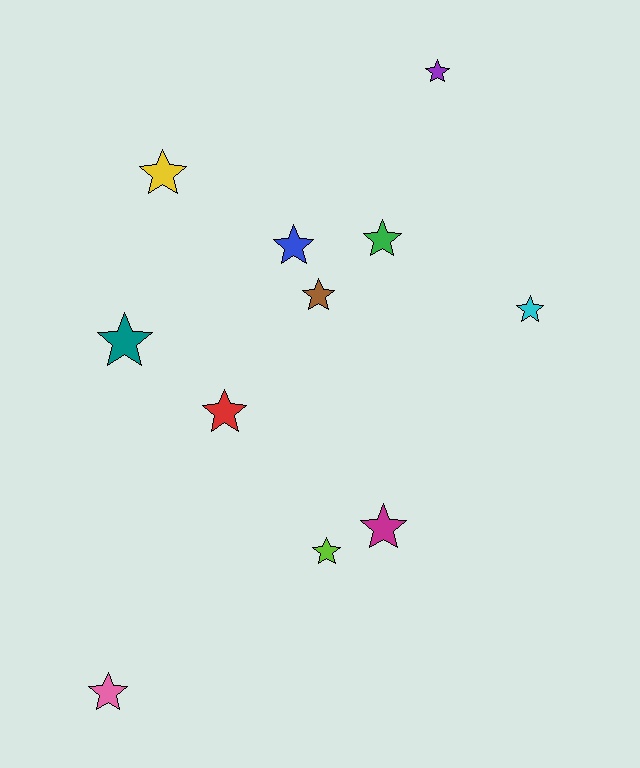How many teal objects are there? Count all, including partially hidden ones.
There is 1 teal object.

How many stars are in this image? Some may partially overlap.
There are 11 stars.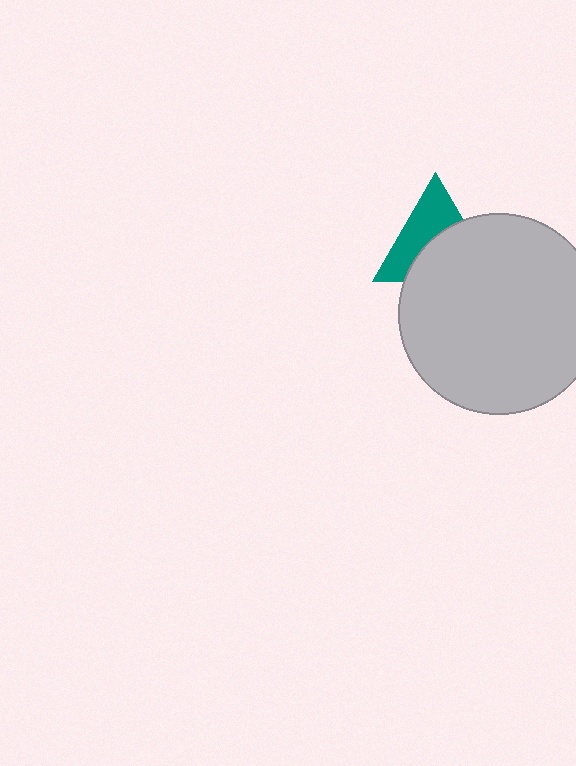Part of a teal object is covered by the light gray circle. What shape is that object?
It is a triangle.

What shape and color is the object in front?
The object in front is a light gray circle.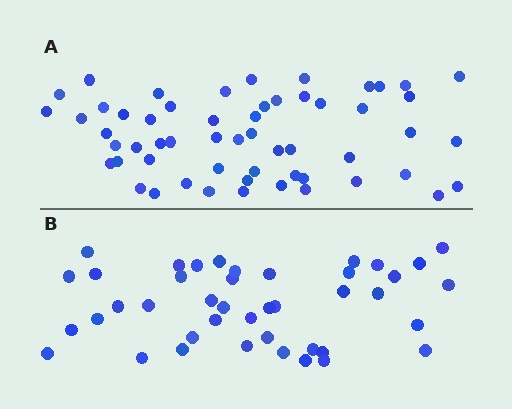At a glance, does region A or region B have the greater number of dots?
Region A (the top region) has more dots.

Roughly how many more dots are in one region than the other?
Region A has approximately 15 more dots than region B.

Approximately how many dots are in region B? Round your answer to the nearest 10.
About 40 dots. (The exact count is 42, which rounds to 40.)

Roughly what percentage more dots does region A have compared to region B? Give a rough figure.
About 35% more.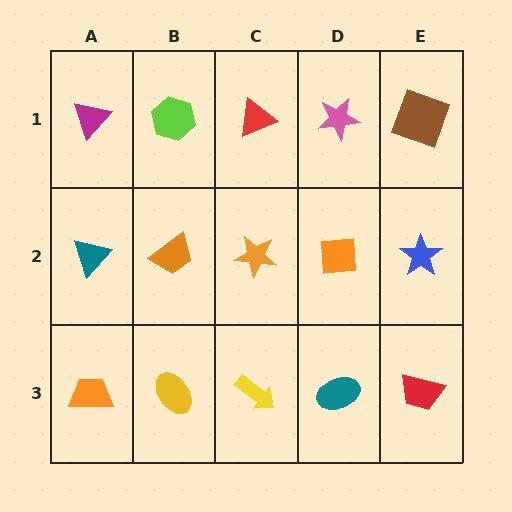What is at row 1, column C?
A red triangle.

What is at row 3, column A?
An orange trapezoid.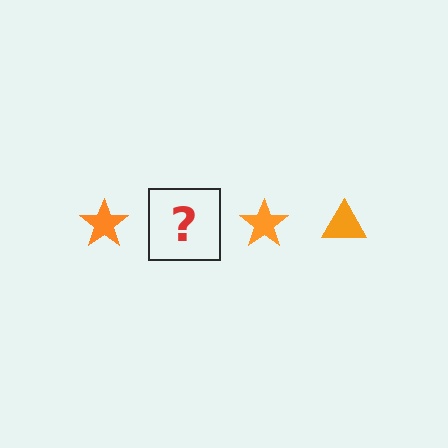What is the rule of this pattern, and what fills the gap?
The rule is that the pattern cycles through star, triangle shapes in orange. The gap should be filled with an orange triangle.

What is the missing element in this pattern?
The missing element is an orange triangle.